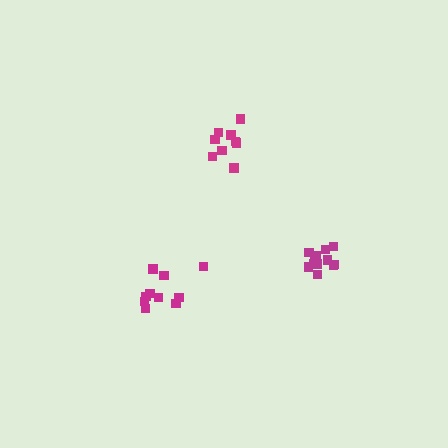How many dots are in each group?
Group 1: 12 dots, Group 2: 10 dots, Group 3: 9 dots (31 total).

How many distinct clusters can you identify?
There are 3 distinct clusters.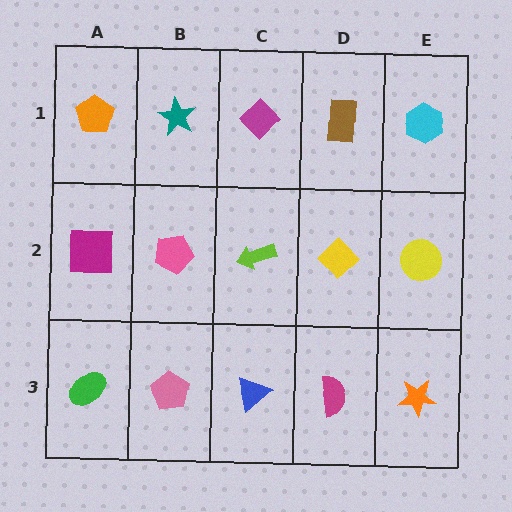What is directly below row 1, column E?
A yellow circle.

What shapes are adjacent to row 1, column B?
A pink pentagon (row 2, column B), an orange pentagon (row 1, column A), a magenta diamond (row 1, column C).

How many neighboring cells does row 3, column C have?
3.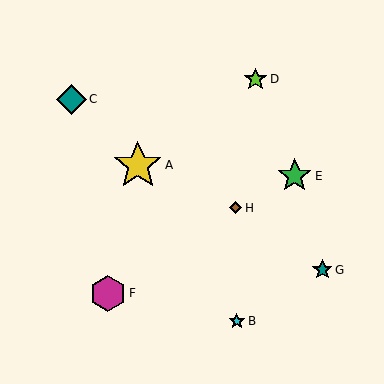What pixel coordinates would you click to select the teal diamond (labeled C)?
Click at (71, 99) to select the teal diamond C.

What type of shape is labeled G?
Shape G is a teal star.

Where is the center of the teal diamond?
The center of the teal diamond is at (71, 99).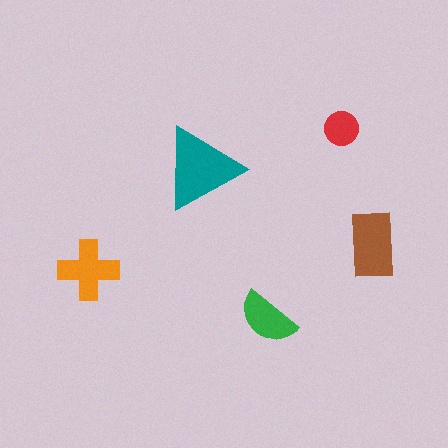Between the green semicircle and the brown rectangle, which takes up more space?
The brown rectangle.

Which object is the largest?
The teal triangle.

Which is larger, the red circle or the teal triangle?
The teal triangle.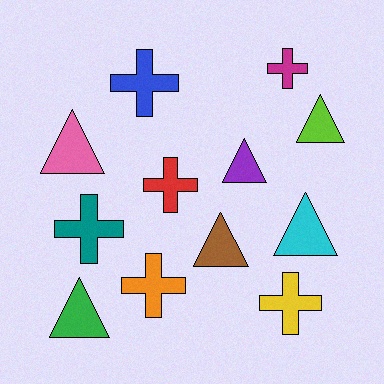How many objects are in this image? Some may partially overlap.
There are 12 objects.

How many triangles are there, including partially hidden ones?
There are 6 triangles.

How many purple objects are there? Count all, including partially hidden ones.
There is 1 purple object.